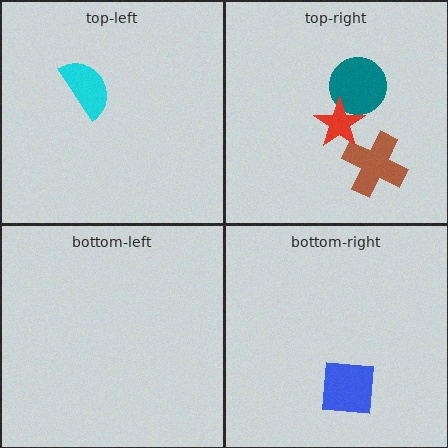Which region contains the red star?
The top-right region.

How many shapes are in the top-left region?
1.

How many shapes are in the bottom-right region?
1.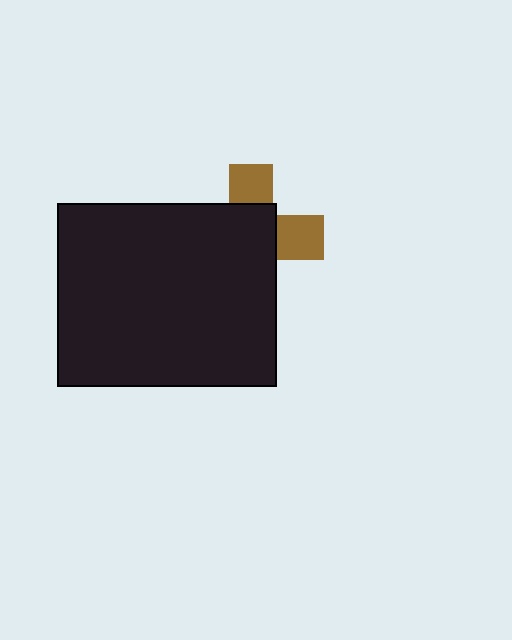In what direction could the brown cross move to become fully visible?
The brown cross could move toward the upper-right. That would shift it out from behind the black rectangle entirely.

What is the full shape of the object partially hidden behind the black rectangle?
The partially hidden object is a brown cross.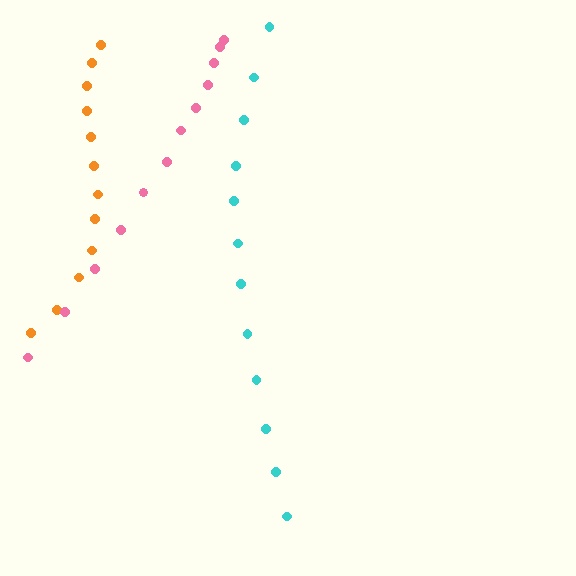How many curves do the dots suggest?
There are 3 distinct paths.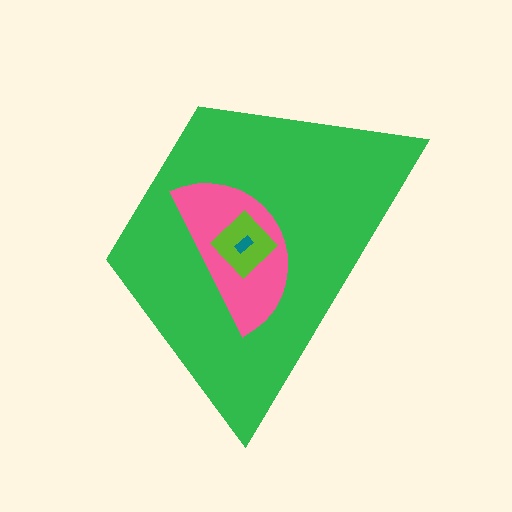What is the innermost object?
The teal rectangle.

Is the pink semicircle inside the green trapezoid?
Yes.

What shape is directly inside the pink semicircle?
The lime diamond.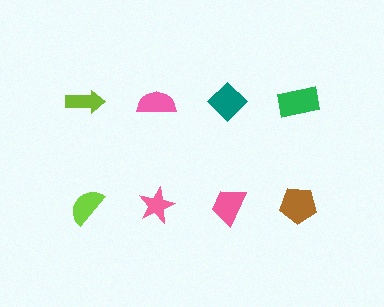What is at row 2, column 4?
A brown pentagon.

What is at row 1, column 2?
A pink semicircle.